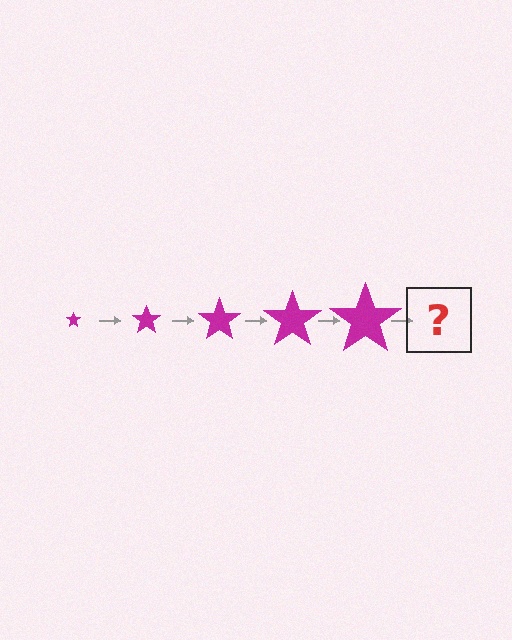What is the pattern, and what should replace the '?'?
The pattern is that the star gets progressively larger each step. The '?' should be a magenta star, larger than the previous one.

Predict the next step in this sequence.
The next step is a magenta star, larger than the previous one.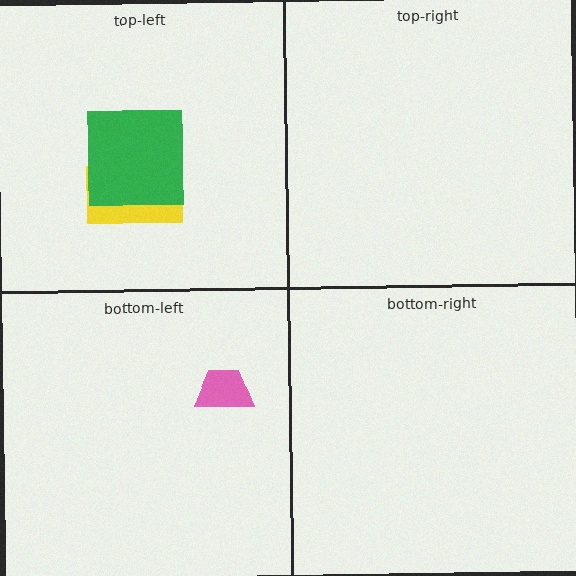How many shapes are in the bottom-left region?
1.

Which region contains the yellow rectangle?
The top-left region.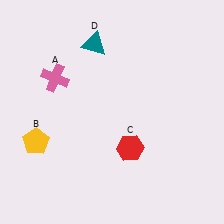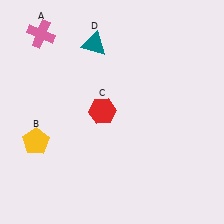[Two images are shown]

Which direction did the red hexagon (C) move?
The red hexagon (C) moved up.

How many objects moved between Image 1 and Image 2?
2 objects moved between the two images.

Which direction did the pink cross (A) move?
The pink cross (A) moved up.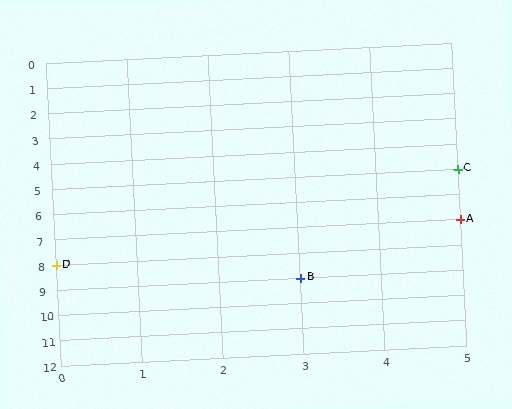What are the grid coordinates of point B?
Point B is at grid coordinates (3, 9).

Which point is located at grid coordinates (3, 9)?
Point B is at (3, 9).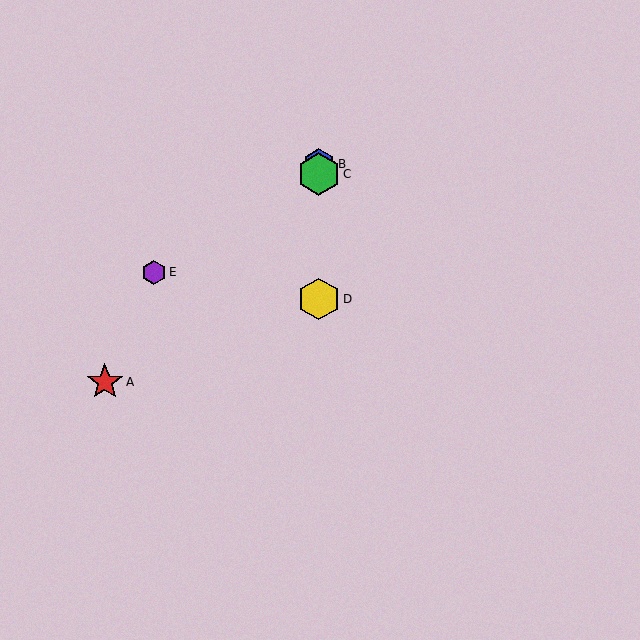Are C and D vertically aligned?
Yes, both are at x≈319.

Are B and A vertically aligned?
No, B is at x≈319 and A is at x≈105.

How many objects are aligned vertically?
3 objects (B, C, D) are aligned vertically.